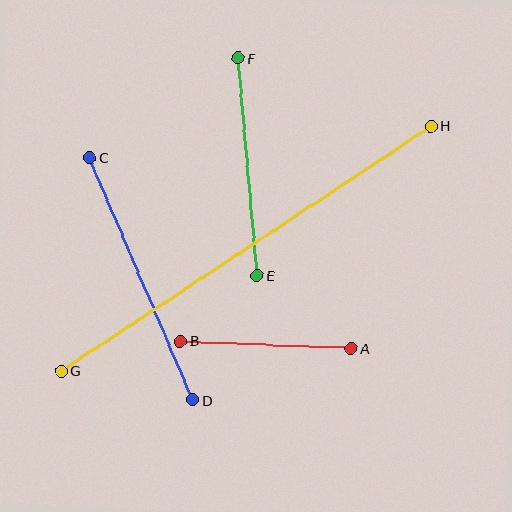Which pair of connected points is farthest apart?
Points G and H are farthest apart.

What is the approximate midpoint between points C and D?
The midpoint is at approximately (141, 279) pixels.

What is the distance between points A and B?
The distance is approximately 171 pixels.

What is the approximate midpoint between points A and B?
The midpoint is at approximately (266, 345) pixels.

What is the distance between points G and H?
The distance is approximately 443 pixels.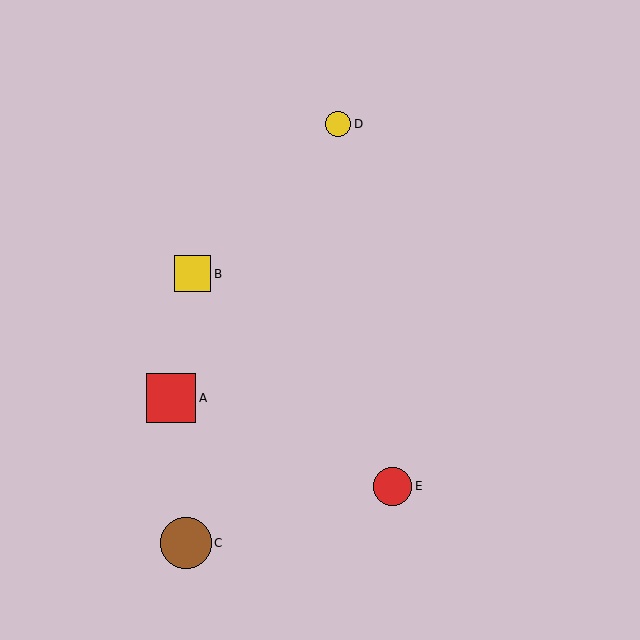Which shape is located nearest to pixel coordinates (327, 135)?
The yellow circle (labeled D) at (338, 124) is nearest to that location.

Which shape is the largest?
The brown circle (labeled C) is the largest.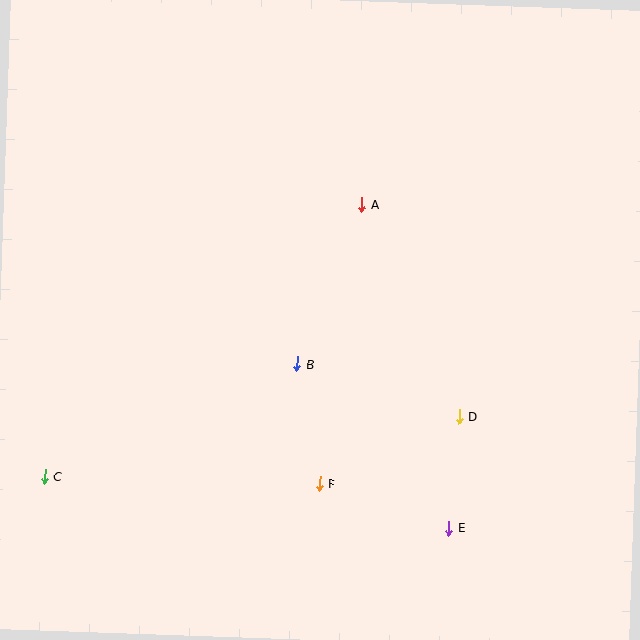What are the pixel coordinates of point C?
Point C is at (45, 477).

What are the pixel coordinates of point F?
Point F is at (320, 484).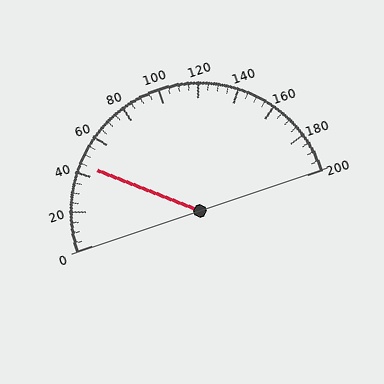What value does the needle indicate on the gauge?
The needle indicates approximately 45.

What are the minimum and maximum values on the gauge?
The gauge ranges from 0 to 200.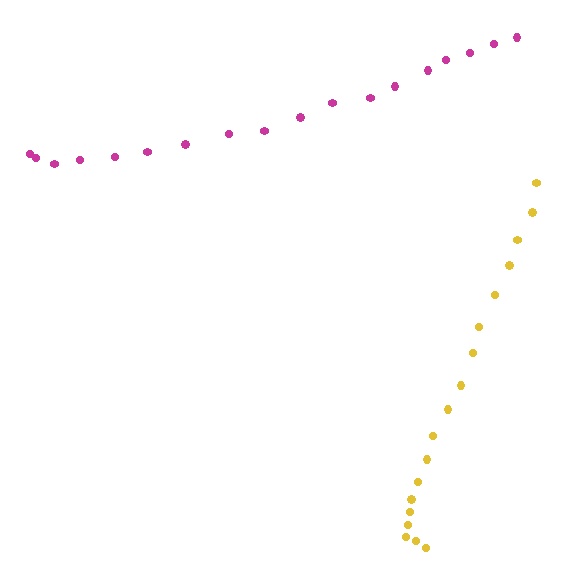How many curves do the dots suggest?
There are 2 distinct paths.